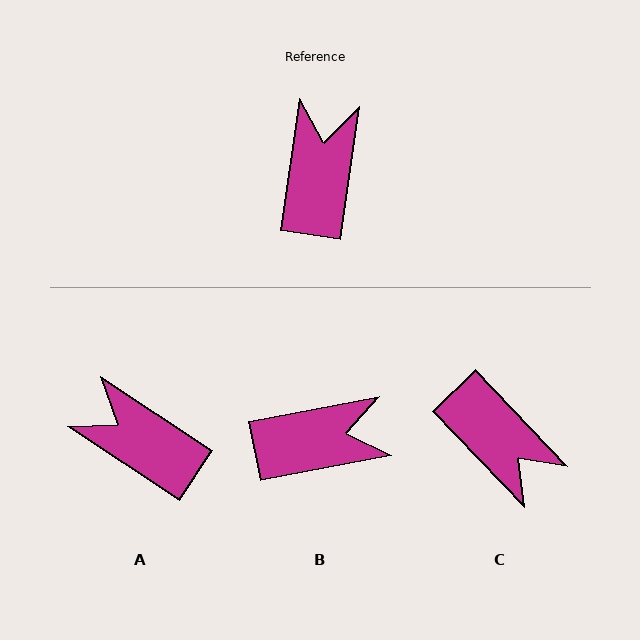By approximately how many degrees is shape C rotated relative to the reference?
Approximately 128 degrees clockwise.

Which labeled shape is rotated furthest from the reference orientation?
C, about 128 degrees away.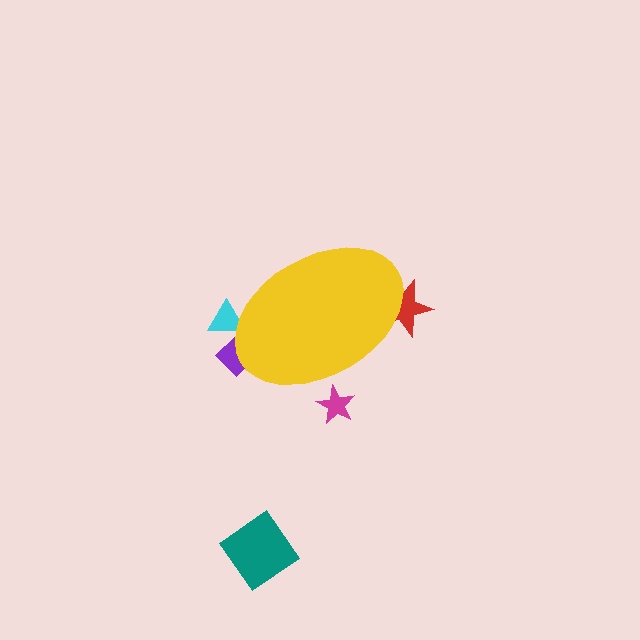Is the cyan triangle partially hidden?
Yes, the cyan triangle is partially hidden behind the yellow ellipse.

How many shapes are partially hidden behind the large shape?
4 shapes are partially hidden.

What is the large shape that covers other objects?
A yellow ellipse.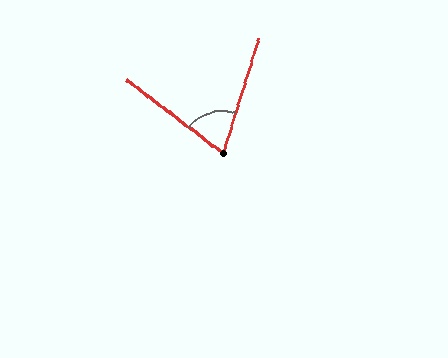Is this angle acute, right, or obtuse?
It is acute.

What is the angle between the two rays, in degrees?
Approximately 70 degrees.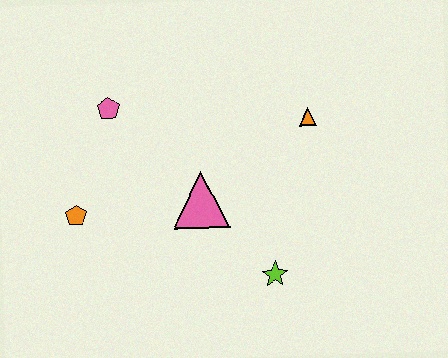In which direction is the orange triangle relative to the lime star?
The orange triangle is above the lime star.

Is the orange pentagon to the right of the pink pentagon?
No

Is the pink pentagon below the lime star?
No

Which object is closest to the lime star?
The pink triangle is closest to the lime star.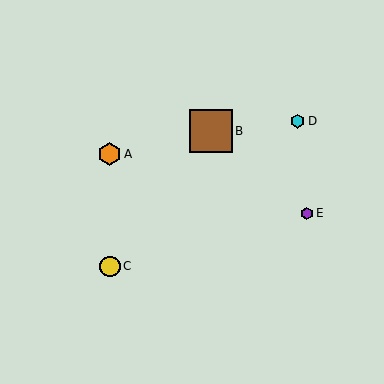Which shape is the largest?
The brown square (labeled B) is the largest.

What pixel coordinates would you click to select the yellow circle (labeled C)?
Click at (110, 266) to select the yellow circle C.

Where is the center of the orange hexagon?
The center of the orange hexagon is at (110, 154).